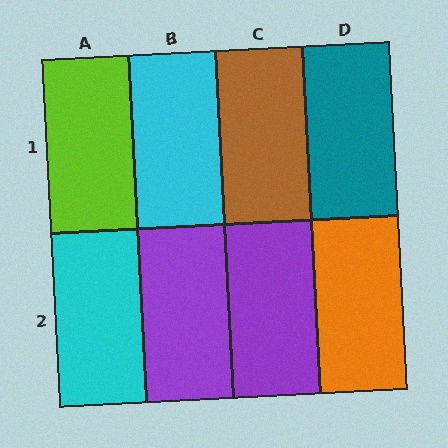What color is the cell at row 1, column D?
Teal.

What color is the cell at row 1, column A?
Lime.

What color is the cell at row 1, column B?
Cyan.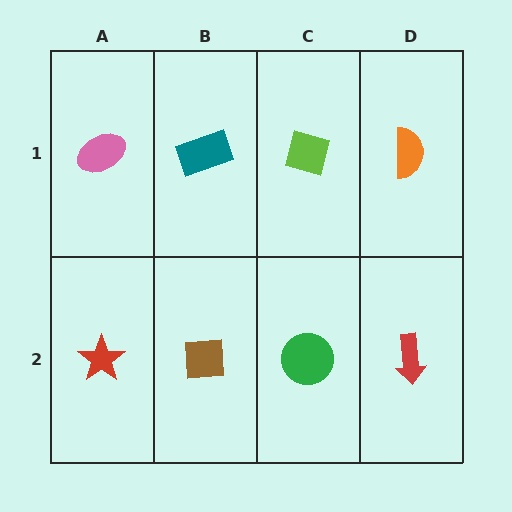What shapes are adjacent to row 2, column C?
A lime diamond (row 1, column C), a brown square (row 2, column B), a red arrow (row 2, column D).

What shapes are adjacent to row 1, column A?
A red star (row 2, column A), a teal rectangle (row 1, column B).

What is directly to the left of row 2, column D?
A green circle.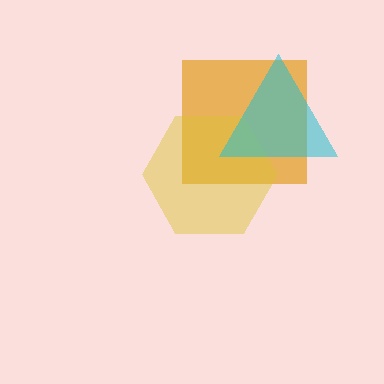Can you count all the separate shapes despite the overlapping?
Yes, there are 3 separate shapes.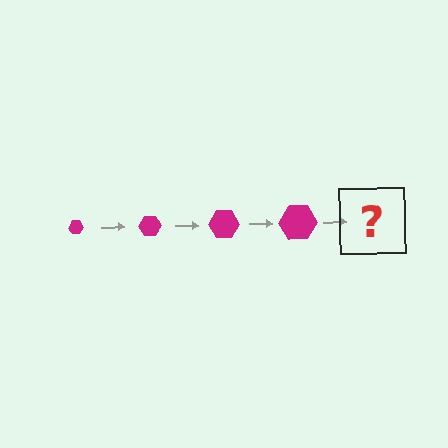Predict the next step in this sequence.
The next step is a magenta hexagon, larger than the previous one.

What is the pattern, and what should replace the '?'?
The pattern is that the hexagon gets progressively larger each step. The '?' should be a magenta hexagon, larger than the previous one.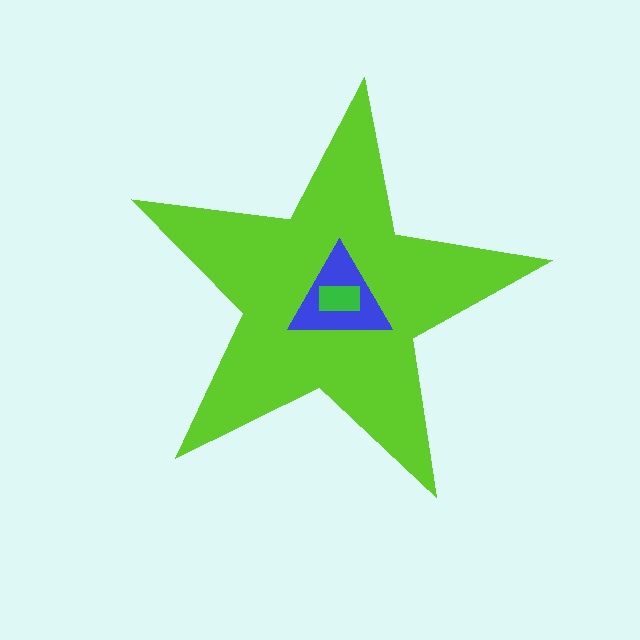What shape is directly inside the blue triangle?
The green rectangle.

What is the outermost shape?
The lime star.